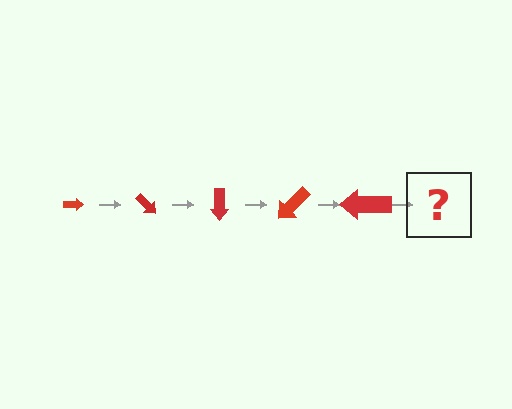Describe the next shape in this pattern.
It should be an arrow, larger than the previous one and rotated 225 degrees from the start.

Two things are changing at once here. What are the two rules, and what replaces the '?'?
The two rules are that the arrow grows larger each step and it rotates 45 degrees each step. The '?' should be an arrow, larger than the previous one and rotated 225 degrees from the start.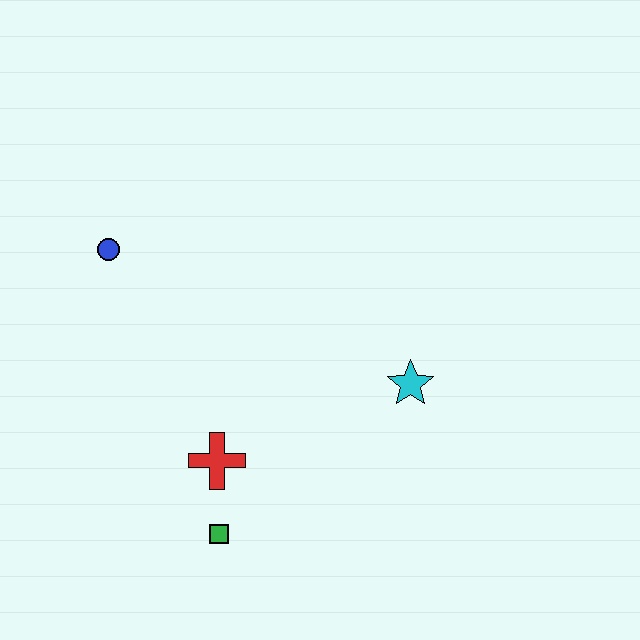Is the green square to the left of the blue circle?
No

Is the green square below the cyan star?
Yes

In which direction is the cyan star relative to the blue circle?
The cyan star is to the right of the blue circle.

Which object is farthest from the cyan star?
The blue circle is farthest from the cyan star.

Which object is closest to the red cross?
The green square is closest to the red cross.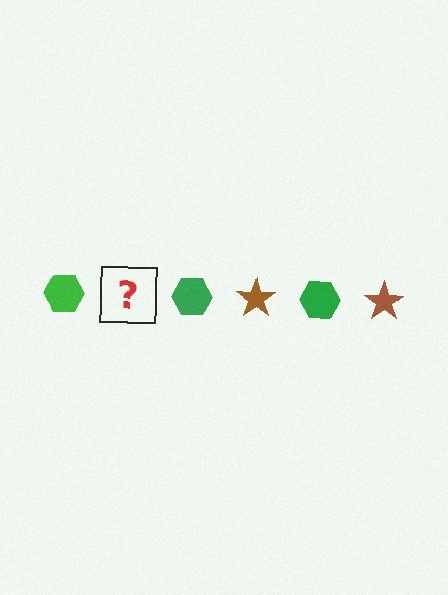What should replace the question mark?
The question mark should be replaced with a brown star.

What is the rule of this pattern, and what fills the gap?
The rule is that the pattern alternates between green hexagon and brown star. The gap should be filled with a brown star.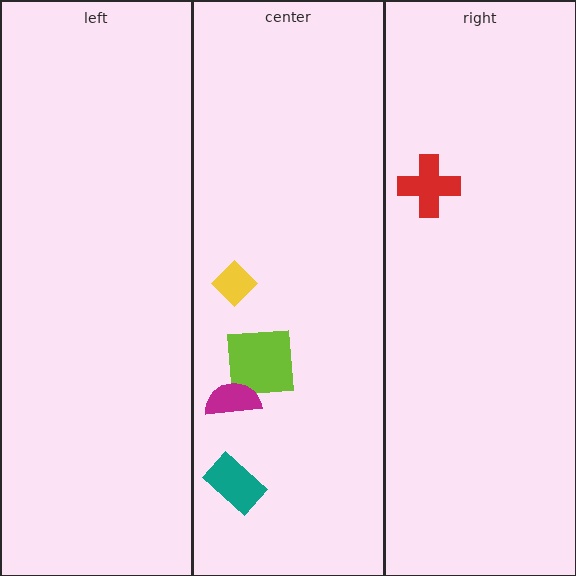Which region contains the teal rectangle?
The center region.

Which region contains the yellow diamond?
The center region.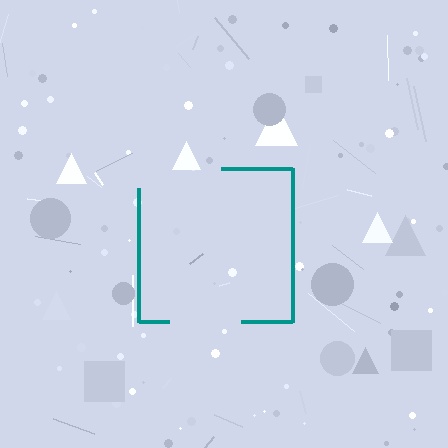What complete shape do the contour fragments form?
The contour fragments form a square.